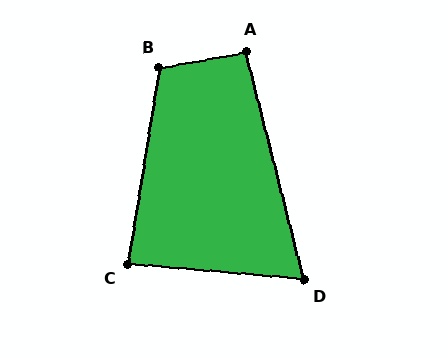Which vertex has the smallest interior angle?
D, at approximately 71 degrees.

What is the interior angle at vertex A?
Approximately 94 degrees (approximately right).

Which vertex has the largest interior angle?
B, at approximately 109 degrees.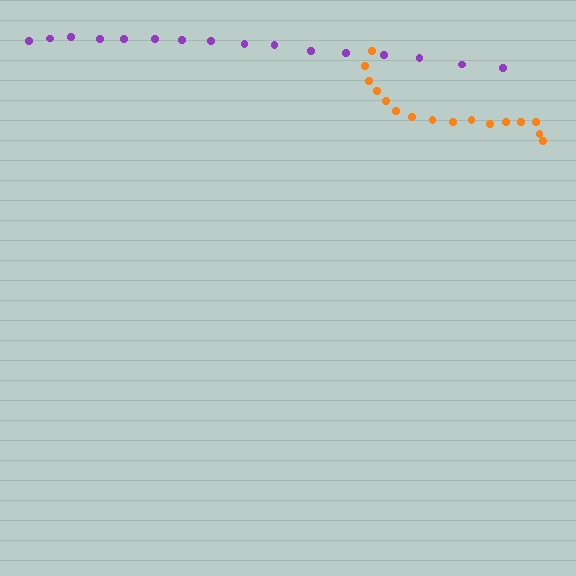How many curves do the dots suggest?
There are 2 distinct paths.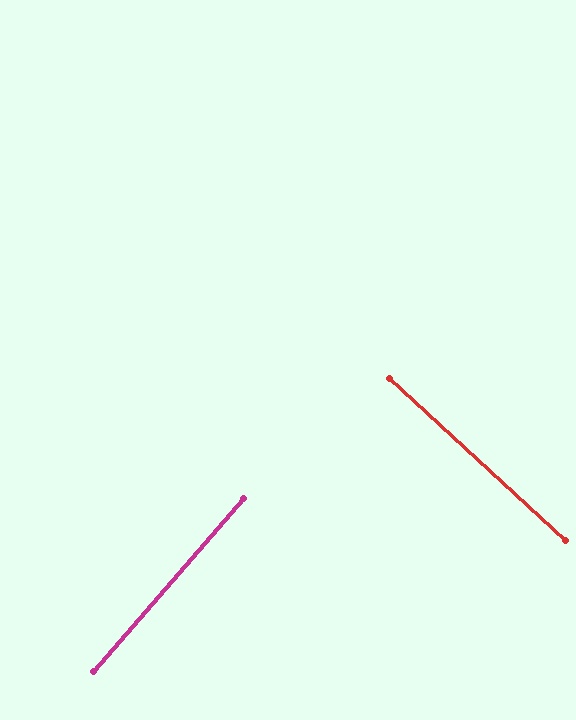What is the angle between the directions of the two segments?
Approximately 88 degrees.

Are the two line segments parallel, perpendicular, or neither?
Perpendicular — they meet at approximately 88°.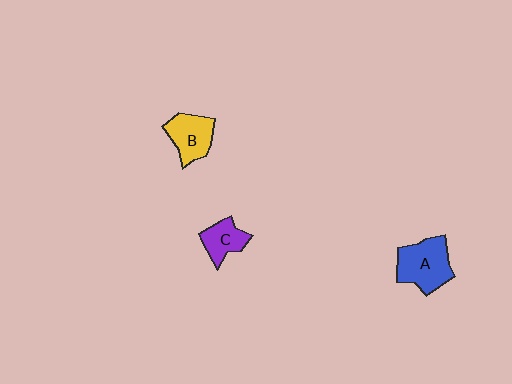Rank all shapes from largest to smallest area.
From largest to smallest: A (blue), B (yellow), C (purple).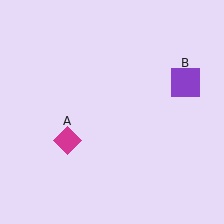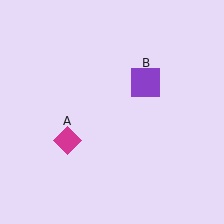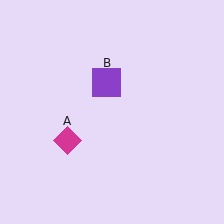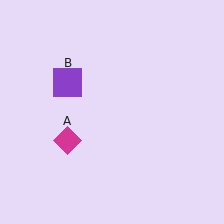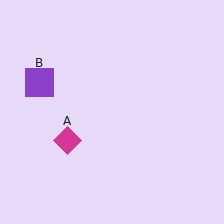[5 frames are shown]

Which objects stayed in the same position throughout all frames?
Magenta diamond (object A) remained stationary.